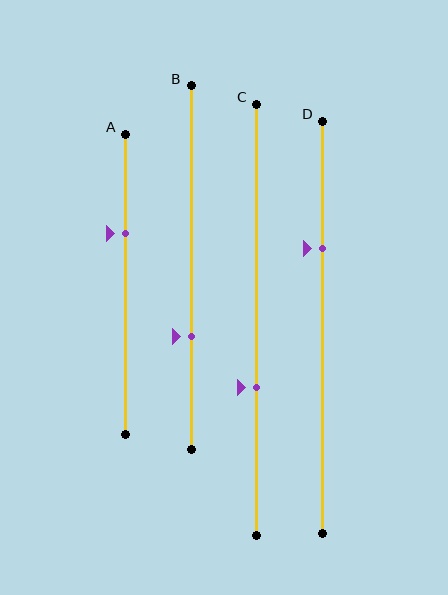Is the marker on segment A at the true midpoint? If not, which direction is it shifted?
No, the marker on segment A is shifted upward by about 17% of the segment length.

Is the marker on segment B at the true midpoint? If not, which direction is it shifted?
No, the marker on segment B is shifted downward by about 19% of the segment length.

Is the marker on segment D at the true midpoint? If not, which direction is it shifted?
No, the marker on segment D is shifted upward by about 19% of the segment length.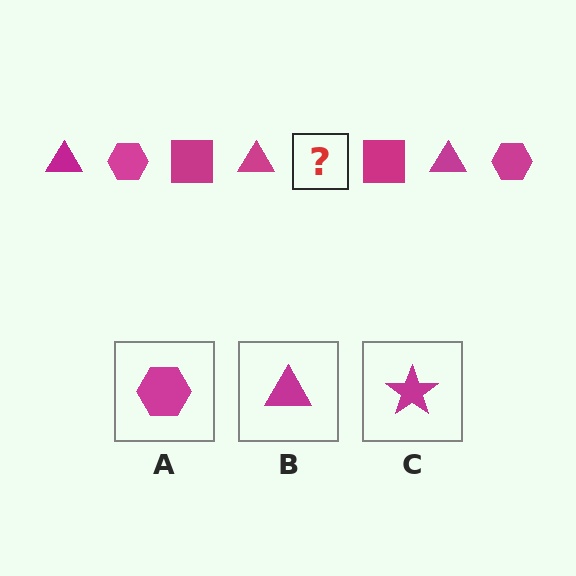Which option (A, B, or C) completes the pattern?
A.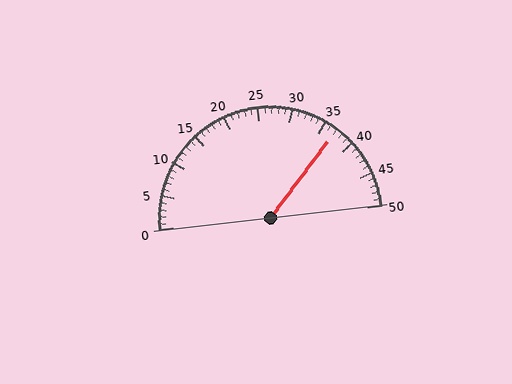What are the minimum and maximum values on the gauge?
The gauge ranges from 0 to 50.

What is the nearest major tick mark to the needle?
The nearest major tick mark is 35.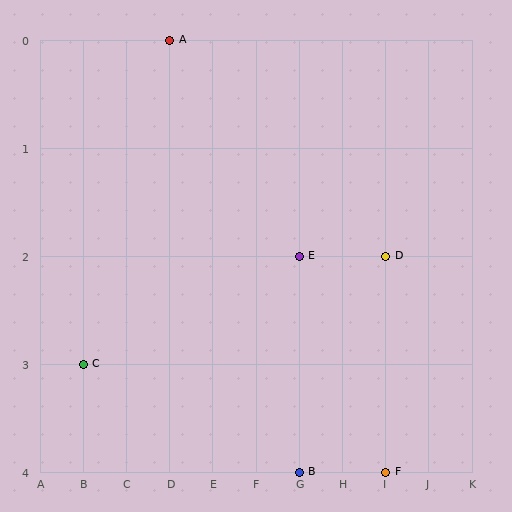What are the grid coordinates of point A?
Point A is at grid coordinates (D, 0).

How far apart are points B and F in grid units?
Points B and F are 2 columns apart.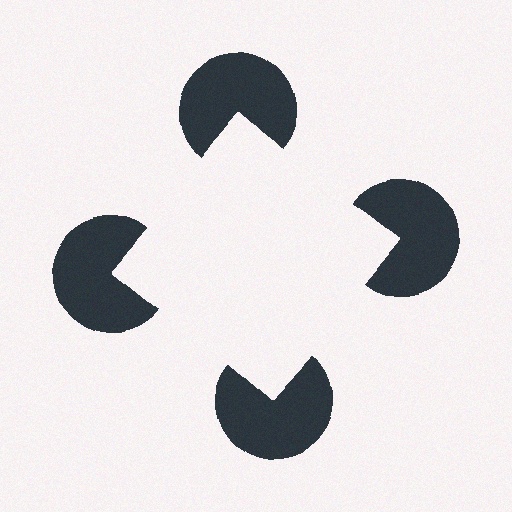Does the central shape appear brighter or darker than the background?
It typically appears slightly brighter than the background, even though no actual brightness change is drawn.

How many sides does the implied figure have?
4 sides.